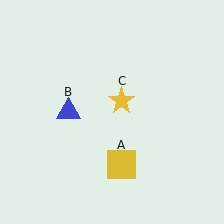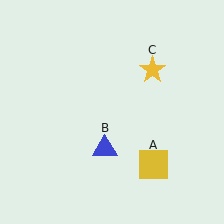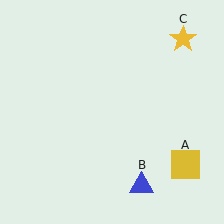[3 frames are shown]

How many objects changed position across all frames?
3 objects changed position: yellow square (object A), blue triangle (object B), yellow star (object C).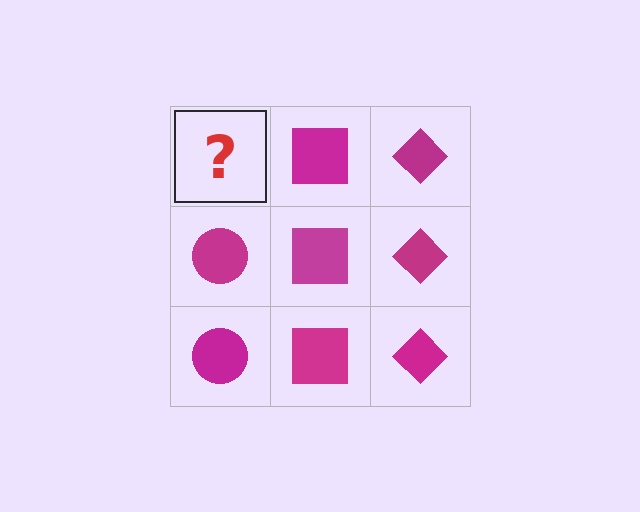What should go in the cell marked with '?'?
The missing cell should contain a magenta circle.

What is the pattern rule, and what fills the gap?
The rule is that each column has a consistent shape. The gap should be filled with a magenta circle.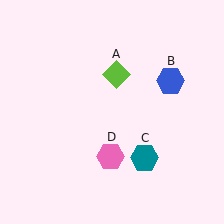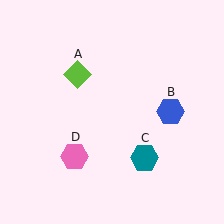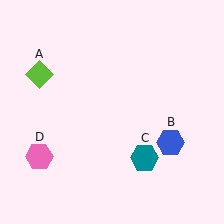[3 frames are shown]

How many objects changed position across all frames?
3 objects changed position: lime diamond (object A), blue hexagon (object B), pink hexagon (object D).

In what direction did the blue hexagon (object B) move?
The blue hexagon (object B) moved down.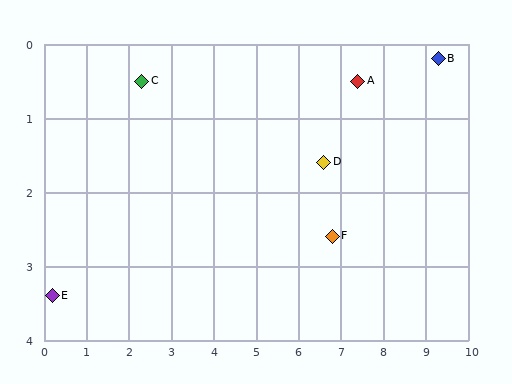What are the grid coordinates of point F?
Point F is at approximately (6.8, 2.6).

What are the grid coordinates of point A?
Point A is at approximately (7.4, 0.5).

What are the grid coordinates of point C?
Point C is at approximately (2.3, 0.5).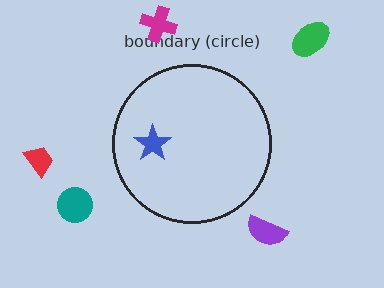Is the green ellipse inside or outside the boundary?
Outside.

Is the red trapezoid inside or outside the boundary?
Outside.